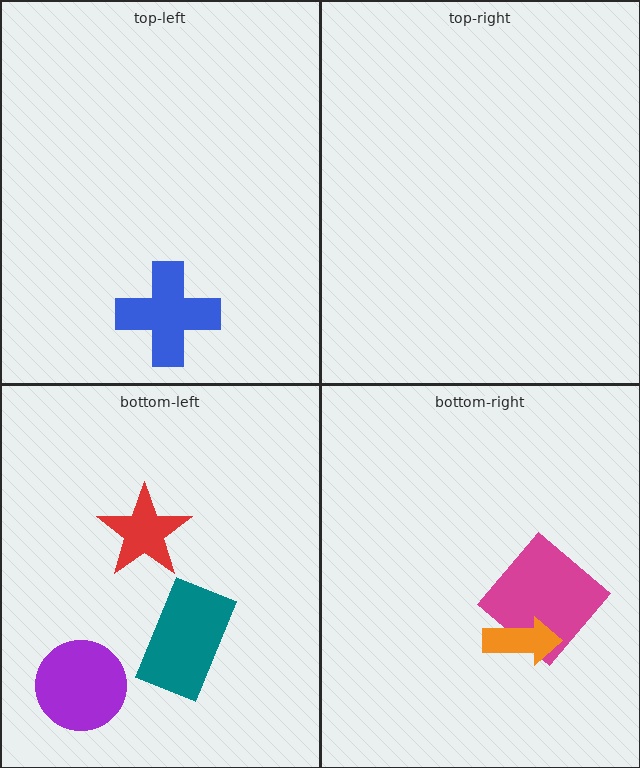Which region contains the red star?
The bottom-left region.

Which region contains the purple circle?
The bottom-left region.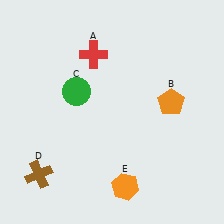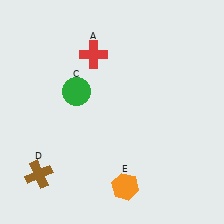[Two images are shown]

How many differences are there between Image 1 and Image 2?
There is 1 difference between the two images.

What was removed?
The orange pentagon (B) was removed in Image 2.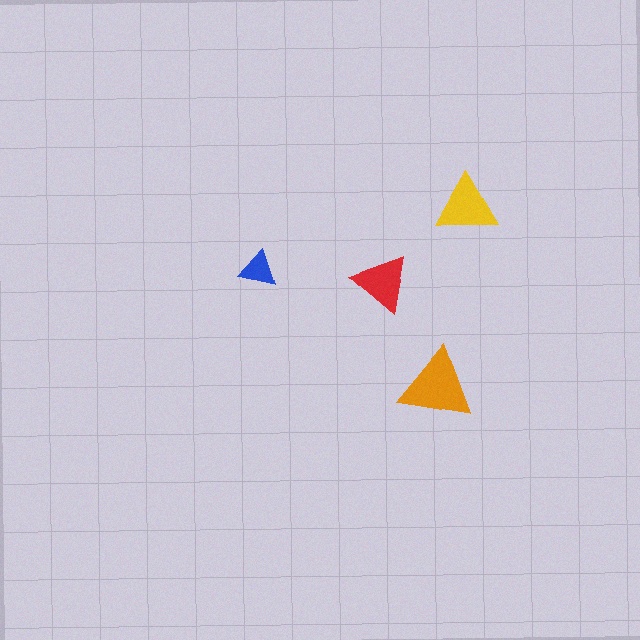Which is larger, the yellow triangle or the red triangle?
The yellow one.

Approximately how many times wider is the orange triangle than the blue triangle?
About 2 times wider.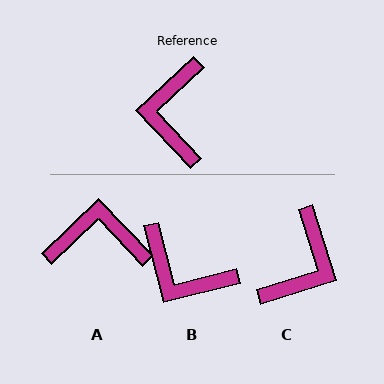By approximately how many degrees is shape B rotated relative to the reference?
Approximately 61 degrees counter-clockwise.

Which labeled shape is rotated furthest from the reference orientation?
C, about 154 degrees away.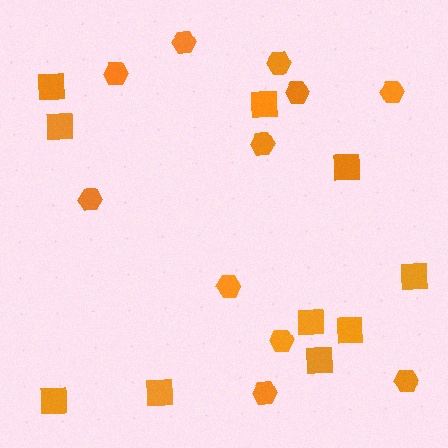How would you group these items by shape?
There are 2 groups: one group of hexagons (11) and one group of squares (10).